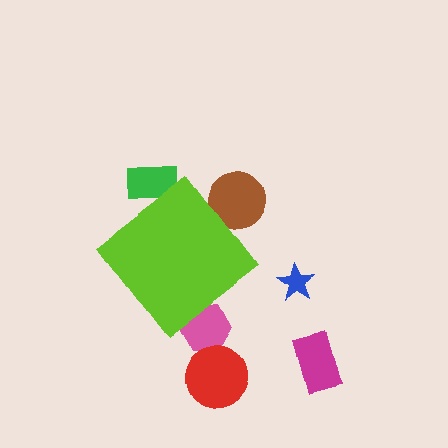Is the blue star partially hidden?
No, the blue star is fully visible.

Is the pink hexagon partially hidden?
Yes, the pink hexagon is partially hidden behind the lime diamond.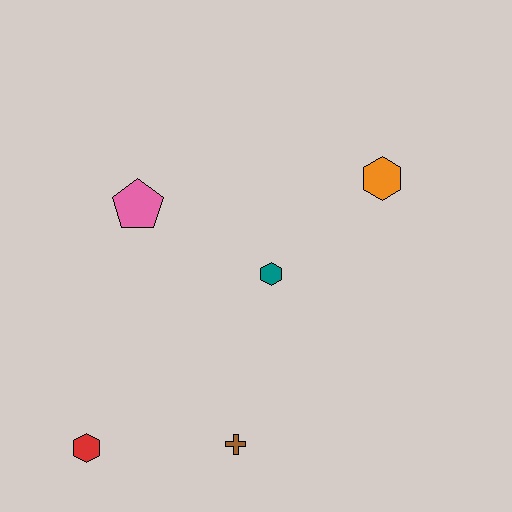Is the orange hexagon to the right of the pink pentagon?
Yes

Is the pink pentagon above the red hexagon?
Yes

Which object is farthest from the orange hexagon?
The red hexagon is farthest from the orange hexagon.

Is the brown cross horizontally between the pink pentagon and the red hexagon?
No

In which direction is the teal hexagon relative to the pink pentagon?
The teal hexagon is to the right of the pink pentagon.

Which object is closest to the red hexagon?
The brown cross is closest to the red hexagon.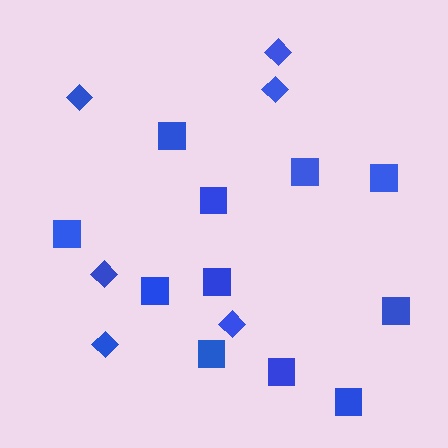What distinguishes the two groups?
There are 2 groups: one group of squares (11) and one group of diamonds (6).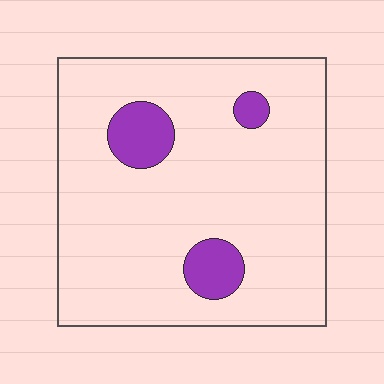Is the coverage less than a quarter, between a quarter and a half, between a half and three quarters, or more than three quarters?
Less than a quarter.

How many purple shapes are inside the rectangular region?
3.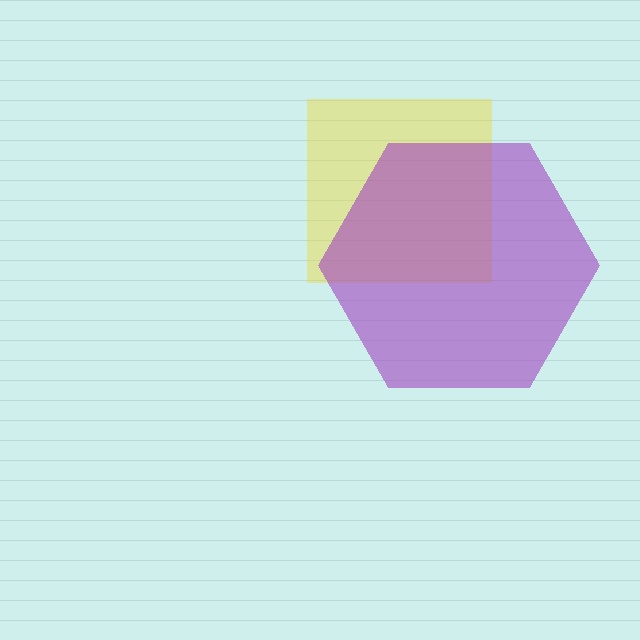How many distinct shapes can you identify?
There are 2 distinct shapes: a yellow square, a purple hexagon.